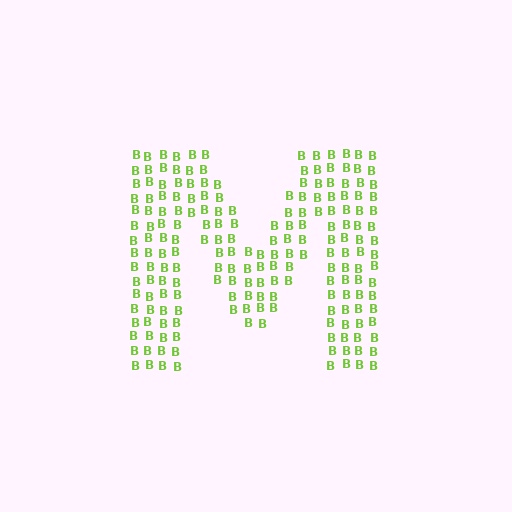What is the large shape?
The large shape is the letter M.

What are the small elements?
The small elements are letter B's.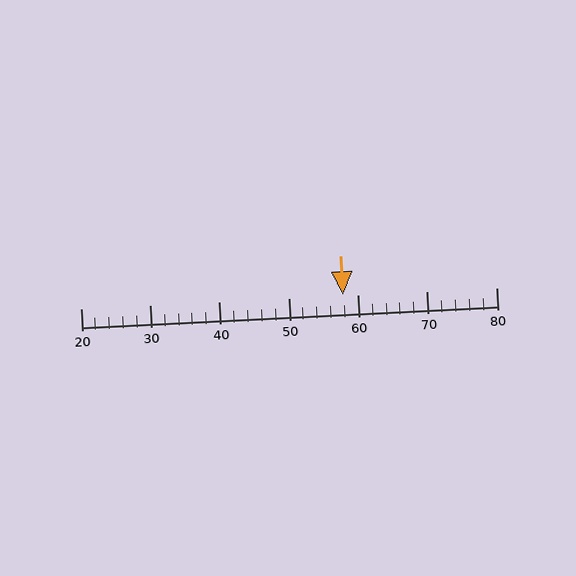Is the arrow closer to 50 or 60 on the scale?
The arrow is closer to 60.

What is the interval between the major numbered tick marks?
The major tick marks are spaced 10 units apart.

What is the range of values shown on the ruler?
The ruler shows values from 20 to 80.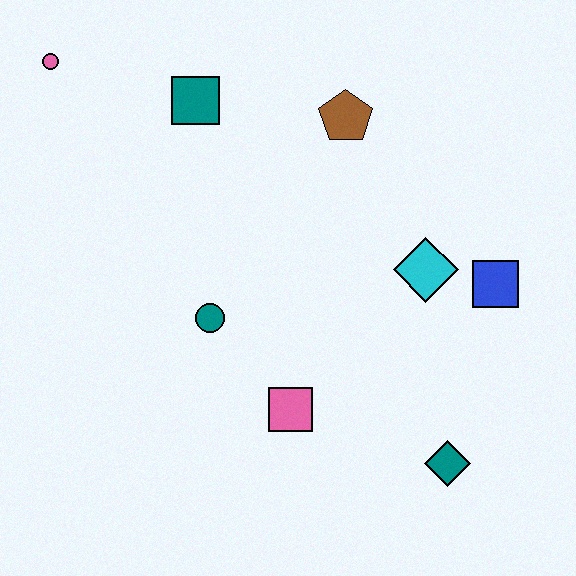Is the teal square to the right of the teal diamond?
No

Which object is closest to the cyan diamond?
The blue square is closest to the cyan diamond.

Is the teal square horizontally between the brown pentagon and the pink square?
No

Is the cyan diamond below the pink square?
No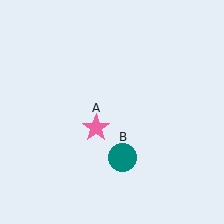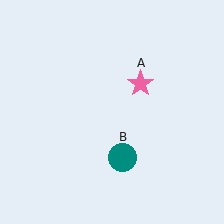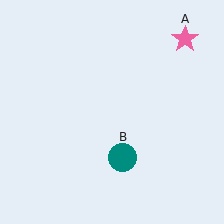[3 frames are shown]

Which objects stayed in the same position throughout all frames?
Teal circle (object B) remained stationary.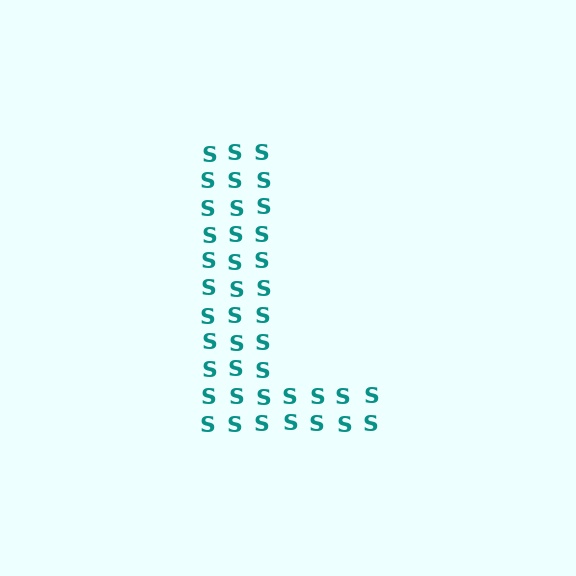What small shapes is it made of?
It is made of small letter S's.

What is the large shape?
The large shape is the letter L.